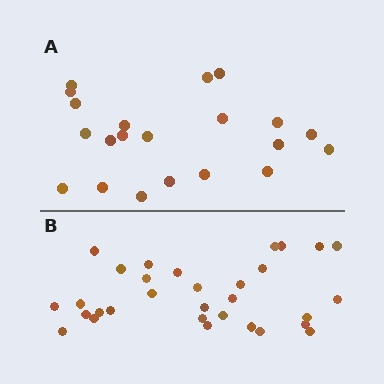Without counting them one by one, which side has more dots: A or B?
Region B (the bottom region) has more dots.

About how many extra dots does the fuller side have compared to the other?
Region B has roughly 10 or so more dots than region A.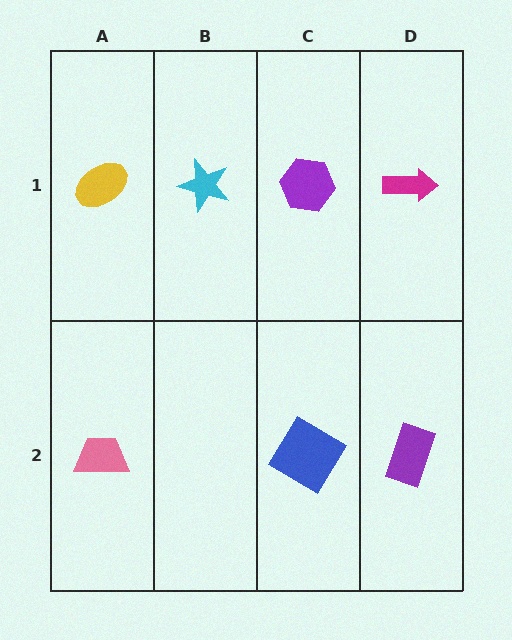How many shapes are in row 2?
3 shapes.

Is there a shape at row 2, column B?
No, that cell is empty.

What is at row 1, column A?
A yellow ellipse.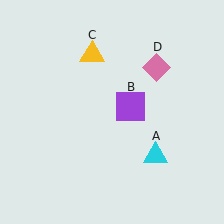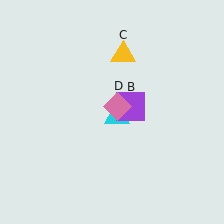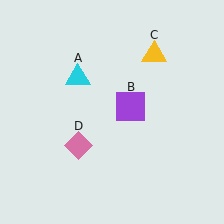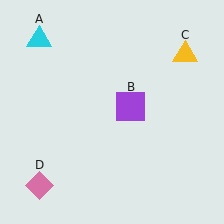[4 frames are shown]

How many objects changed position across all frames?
3 objects changed position: cyan triangle (object A), yellow triangle (object C), pink diamond (object D).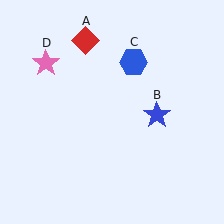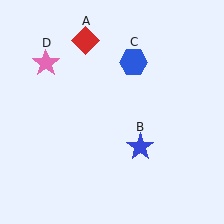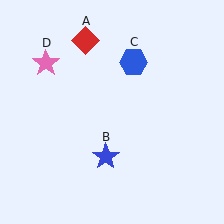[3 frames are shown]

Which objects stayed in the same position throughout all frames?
Red diamond (object A) and blue hexagon (object C) and pink star (object D) remained stationary.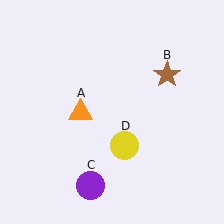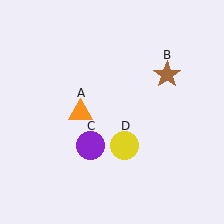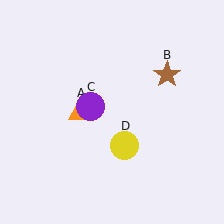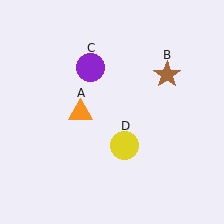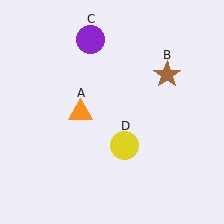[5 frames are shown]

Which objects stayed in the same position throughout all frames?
Orange triangle (object A) and brown star (object B) and yellow circle (object D) remained stationary.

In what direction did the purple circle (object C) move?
The purple circle (object C) moved up.